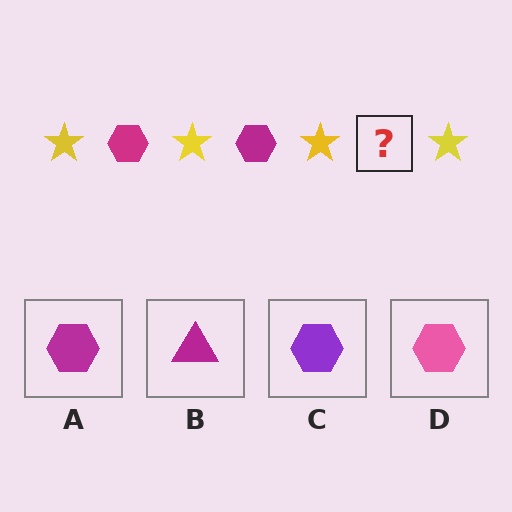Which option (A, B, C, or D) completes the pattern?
A.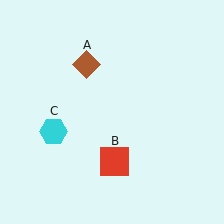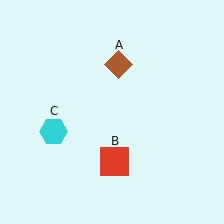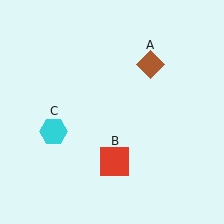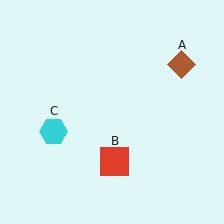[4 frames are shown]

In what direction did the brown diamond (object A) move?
The brown diamond (object A) moved right.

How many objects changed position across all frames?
1 object changed position: brown diamond (object A).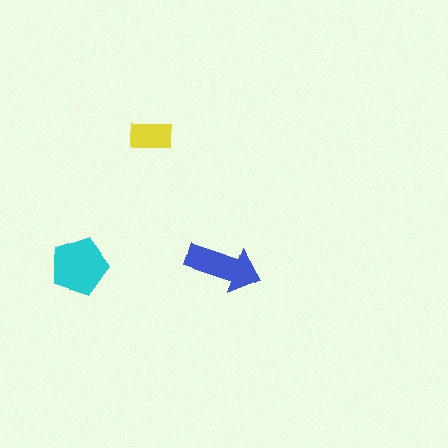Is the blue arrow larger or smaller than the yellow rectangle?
Larger.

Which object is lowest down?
The cyan pentagon is bottommost.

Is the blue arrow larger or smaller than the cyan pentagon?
Smaller.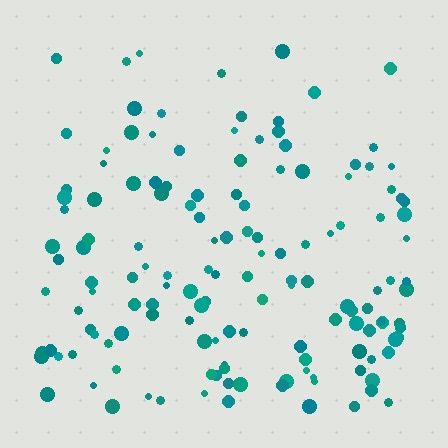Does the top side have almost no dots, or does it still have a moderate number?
Still a moderate number, just noticeably fewer than the bottom.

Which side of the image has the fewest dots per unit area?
The top.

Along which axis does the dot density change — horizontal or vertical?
Vertical.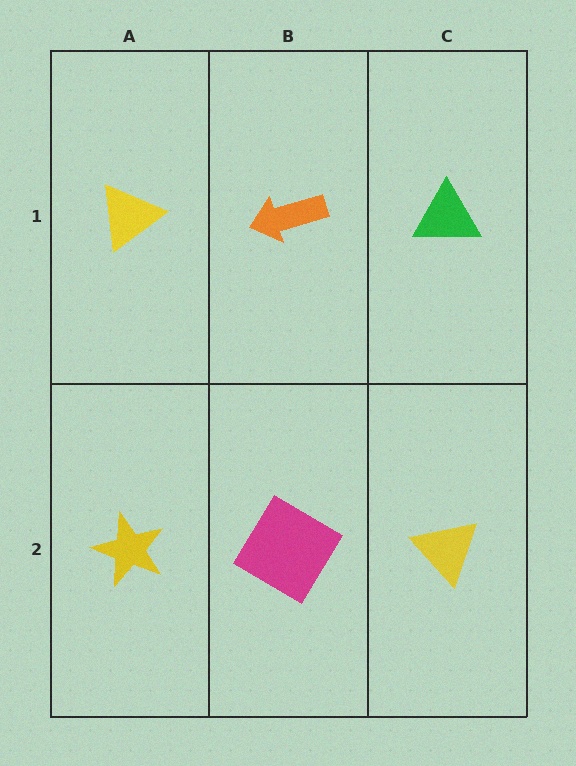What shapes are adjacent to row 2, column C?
A green triangle (row 1, column C), a magenta diamond (row 2, column B).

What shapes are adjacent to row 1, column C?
A yellow triangle (row 2, column C), an orange arrow (row 1, column B).